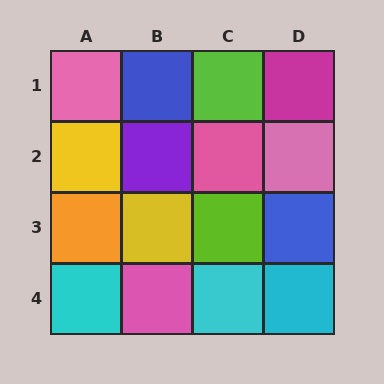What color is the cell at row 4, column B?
Pink.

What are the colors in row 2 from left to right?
Yellow, purple, pink, pink.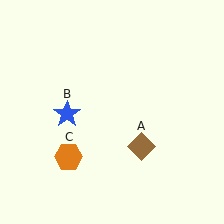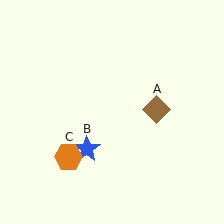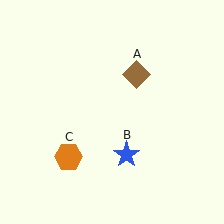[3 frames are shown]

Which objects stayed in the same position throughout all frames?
Orange hexagon (object C) remained stationary.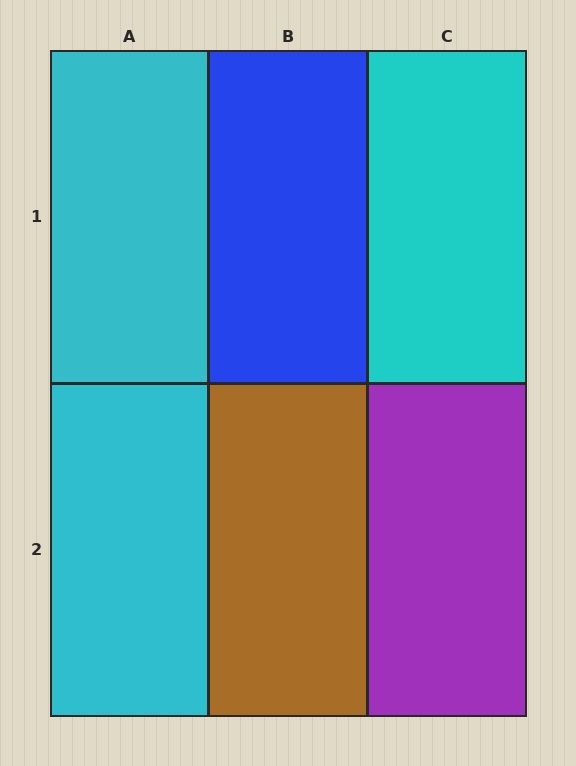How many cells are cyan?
3 cells are cyan.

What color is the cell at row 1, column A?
Cyan.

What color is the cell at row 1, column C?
Cyan.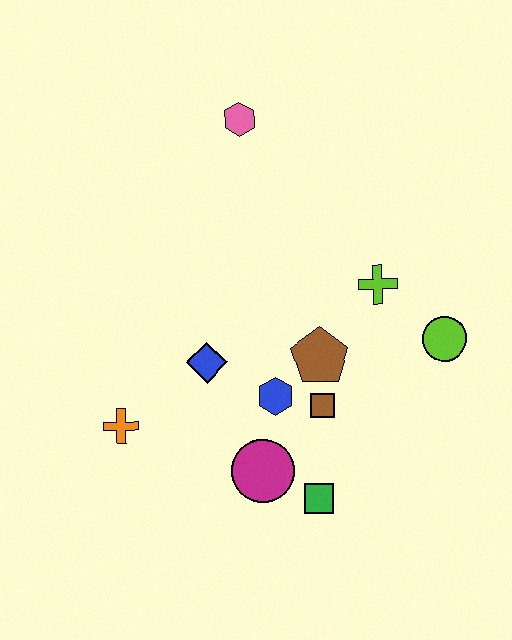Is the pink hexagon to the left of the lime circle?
Yes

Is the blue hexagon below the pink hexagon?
Yes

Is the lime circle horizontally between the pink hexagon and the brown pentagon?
No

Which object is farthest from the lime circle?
The orange cross is farthest from the lime circle.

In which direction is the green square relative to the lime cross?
The green square is below the lime cross.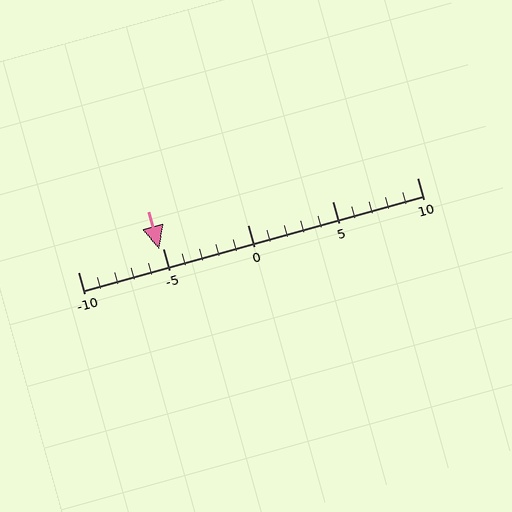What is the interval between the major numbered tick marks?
The major tick marks are spaced 5 units apart.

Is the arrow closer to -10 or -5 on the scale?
The arrow is closer to -5.